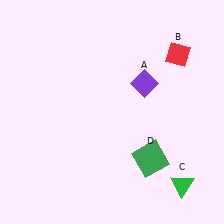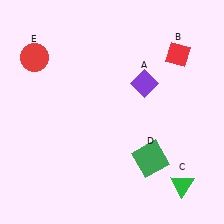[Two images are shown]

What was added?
A red circle (E) was added in Image 2.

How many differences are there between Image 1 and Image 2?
There is 1 difference between the two images.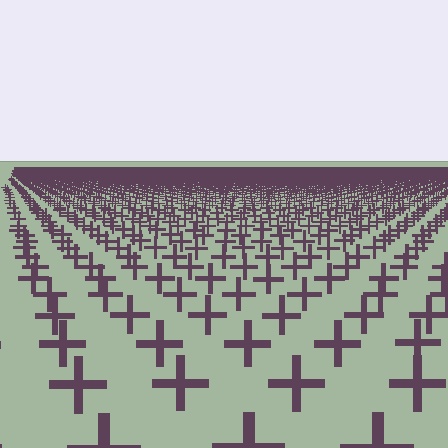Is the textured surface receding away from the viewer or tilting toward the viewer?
The surface is receding away from the viewer. Texture elements get smaller and denser toward the top.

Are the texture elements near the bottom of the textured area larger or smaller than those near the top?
Larger. Near the bottom, elements are closer to the viewer and appear at a bigger on-screen size.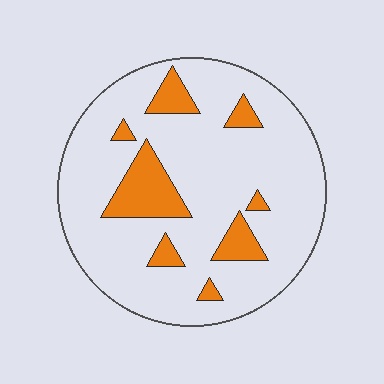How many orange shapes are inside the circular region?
8.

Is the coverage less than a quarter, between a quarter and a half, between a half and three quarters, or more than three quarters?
Less than a quarter.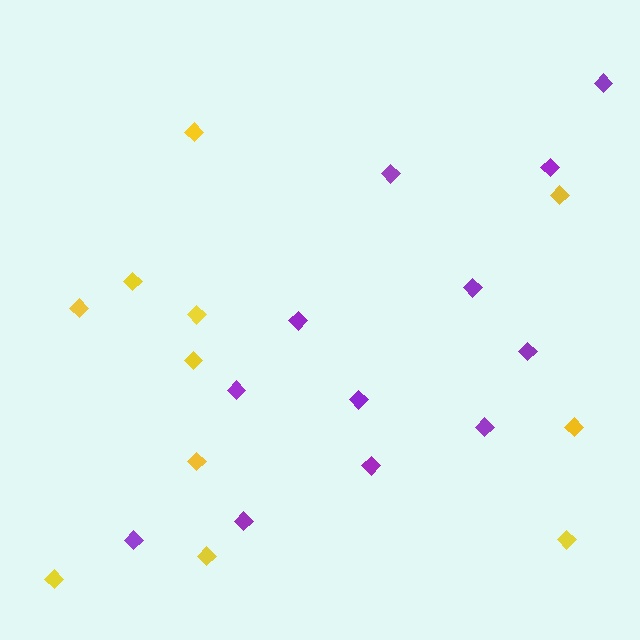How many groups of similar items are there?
There are 2 groups: one group of purple diamonds (12) and one group of yellow diamonds (11).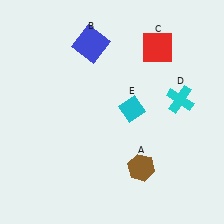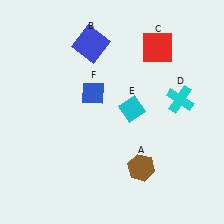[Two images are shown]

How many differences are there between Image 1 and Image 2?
There is 1 difference between the two images.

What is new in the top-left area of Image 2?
A blue diamond (F) was added in the top-left area of Image 2.